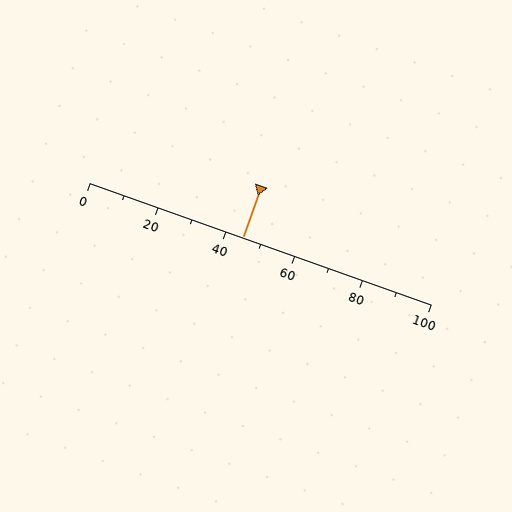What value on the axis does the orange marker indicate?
The marker indicates approximately 45.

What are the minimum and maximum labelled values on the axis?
The axis runs from 0 to 100.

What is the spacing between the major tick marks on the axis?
The major ticks are spaced 20 apart.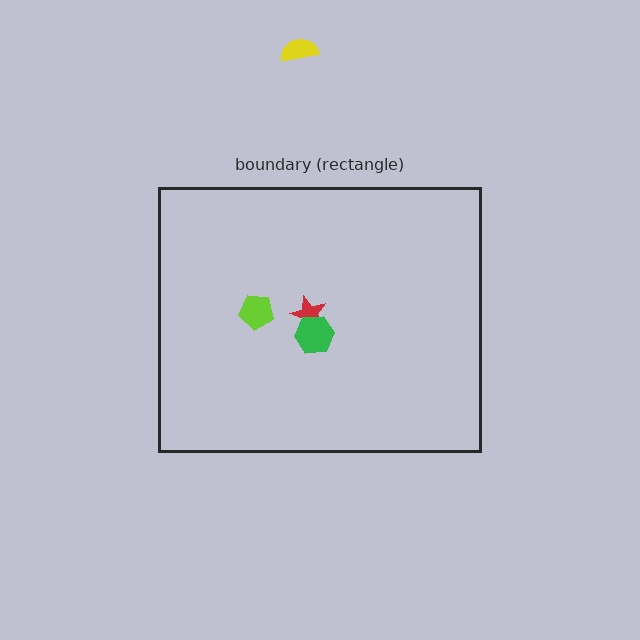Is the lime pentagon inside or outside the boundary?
Inside.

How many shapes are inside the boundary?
3 inside, 1 outside.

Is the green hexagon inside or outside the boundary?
Inside.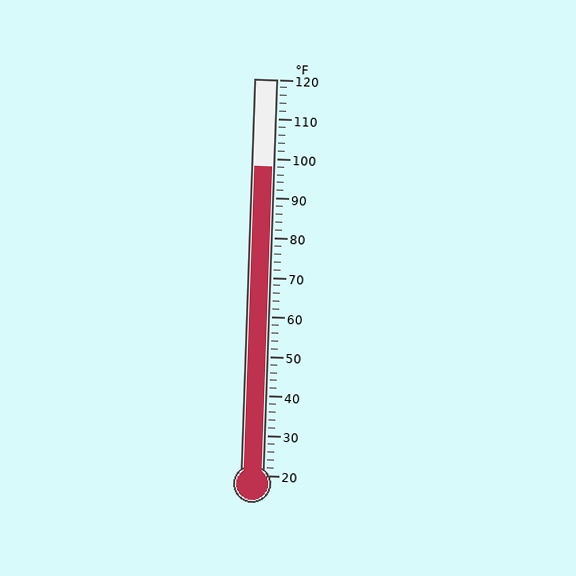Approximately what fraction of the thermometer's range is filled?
The thermometer is filled to approximately 80% of its range.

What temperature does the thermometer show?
The thermometer shows approximately 98°F.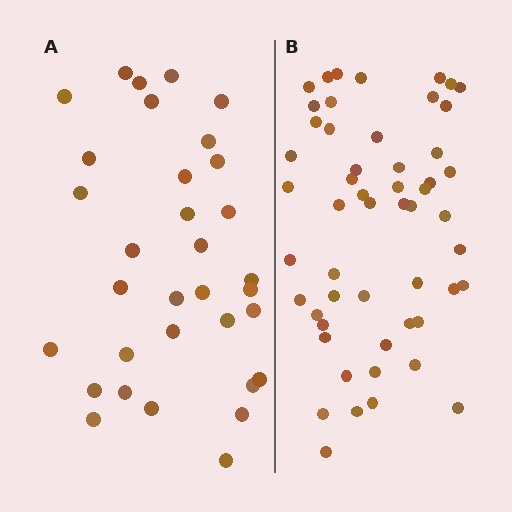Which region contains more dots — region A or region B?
Region B (the right region) has more dots.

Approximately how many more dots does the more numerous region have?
Region B has approximately 20 more dots than region A.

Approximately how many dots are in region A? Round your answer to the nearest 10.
About 30 dots. (The exact count is 33, which rounds to 30.)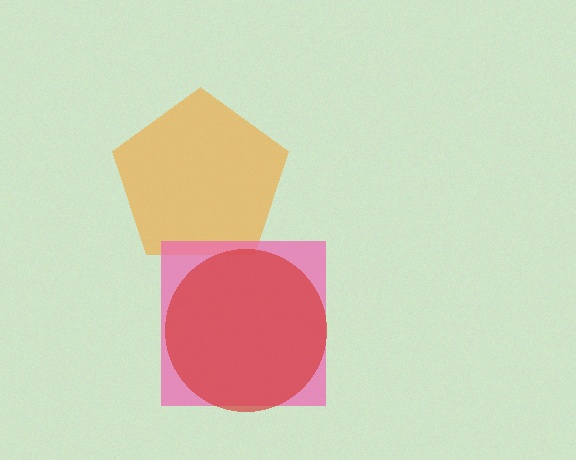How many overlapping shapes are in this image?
There are 3 overlapping shapes in the image.